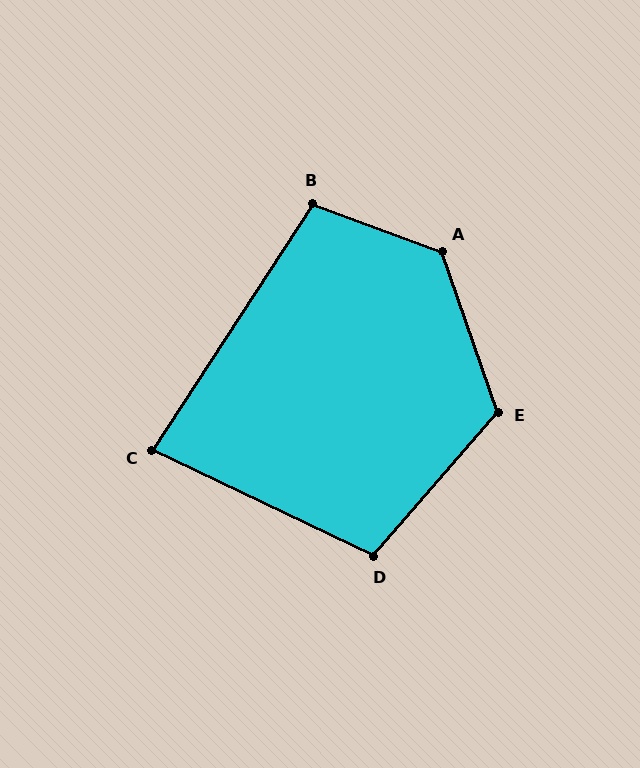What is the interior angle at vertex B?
Approximately 103 degrees (obtuse).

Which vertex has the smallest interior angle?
C, at approximately 83 degrees.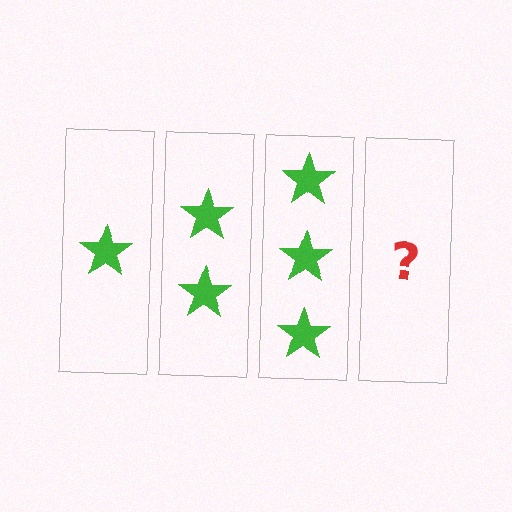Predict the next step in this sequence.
The next step is 4 stars.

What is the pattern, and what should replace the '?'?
The pattern is that each step adds one more star. The '?' should be 4 stars.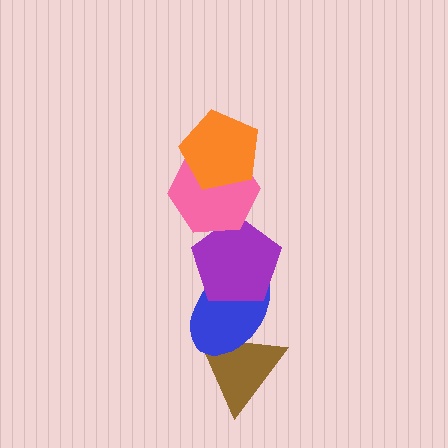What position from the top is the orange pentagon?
The orange pentagon is 1st from the top.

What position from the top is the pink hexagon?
The pink hexagon is 2nd from the top.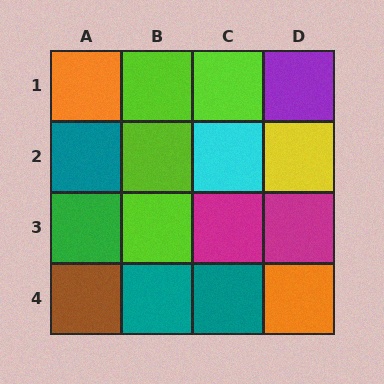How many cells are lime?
4 cells are lime.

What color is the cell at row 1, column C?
Lime.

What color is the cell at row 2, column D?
Yellow.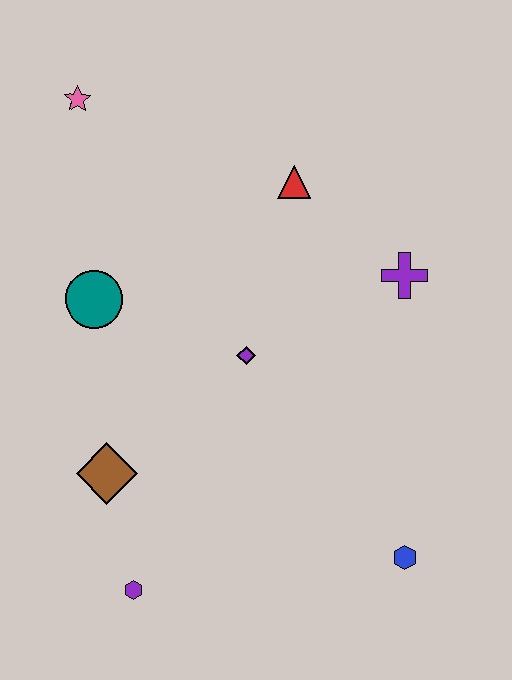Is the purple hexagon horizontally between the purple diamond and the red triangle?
No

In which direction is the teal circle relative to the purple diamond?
The teal circle is to the left of the purple diamond.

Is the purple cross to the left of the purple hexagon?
No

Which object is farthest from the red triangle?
The purple hexagon is farthest from the red triangle.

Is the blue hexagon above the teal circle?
No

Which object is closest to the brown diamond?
The purple hexagon is closest to the brown diamond.